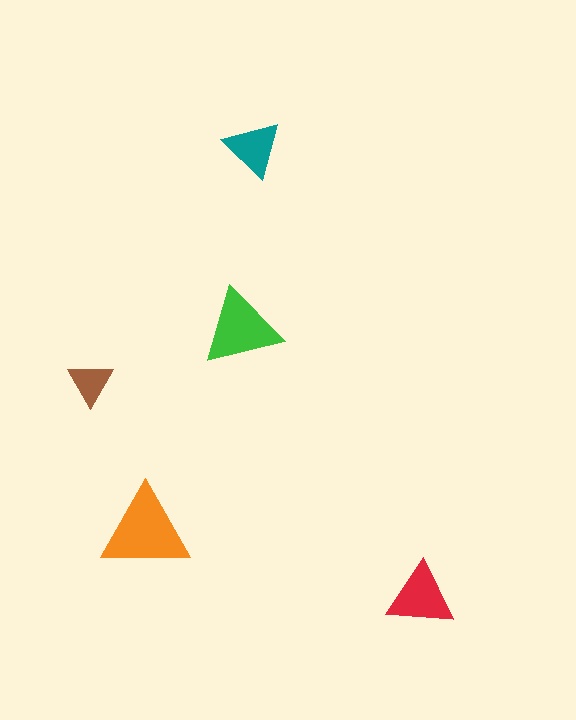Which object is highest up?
The teal triangle is topmost.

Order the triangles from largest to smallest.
the orange one, the green one, the red one, the teal one, the brown one.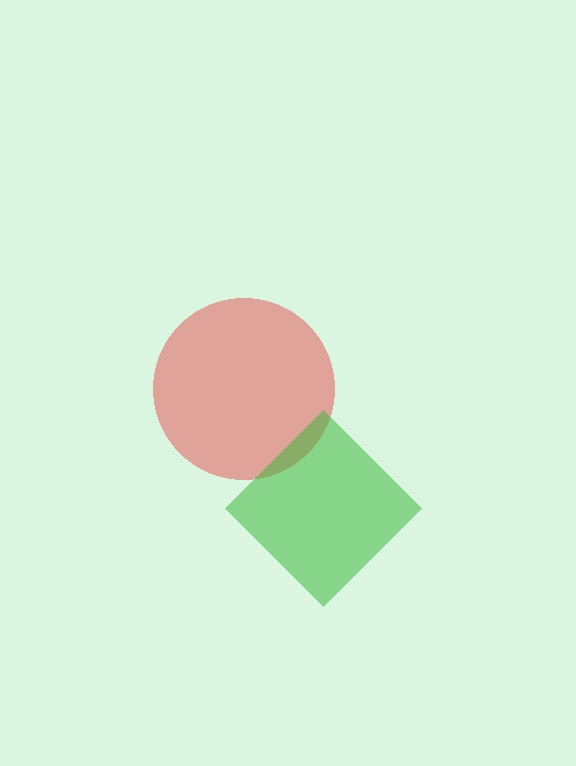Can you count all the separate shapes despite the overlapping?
Yes, there are 2 separate shapes.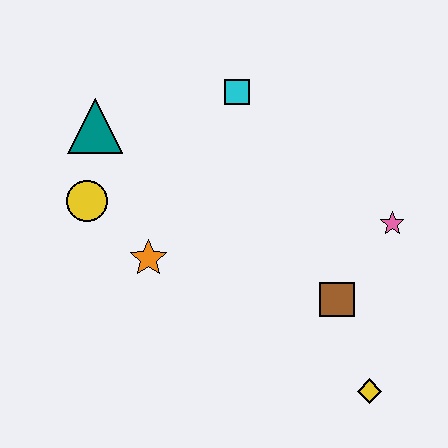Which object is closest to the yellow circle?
The teal triangle is closest to the yellow circle.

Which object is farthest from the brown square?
The teal triangle is farthest from the brown square.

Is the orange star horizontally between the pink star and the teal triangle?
Yes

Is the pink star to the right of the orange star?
Yes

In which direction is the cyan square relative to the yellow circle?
The cyan square is to the right of the yellow circle.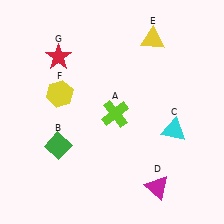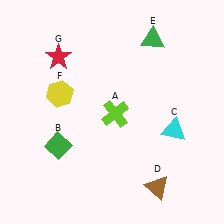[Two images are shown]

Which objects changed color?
D changed from magenta to brown. E changed from yellow to green.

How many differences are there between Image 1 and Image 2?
There are 2 differences between the two images.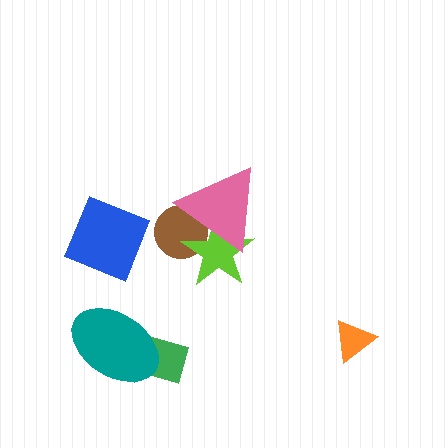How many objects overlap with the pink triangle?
2 objects overlap with the pink triangle.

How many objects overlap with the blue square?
0 objects overlap with the blue square.